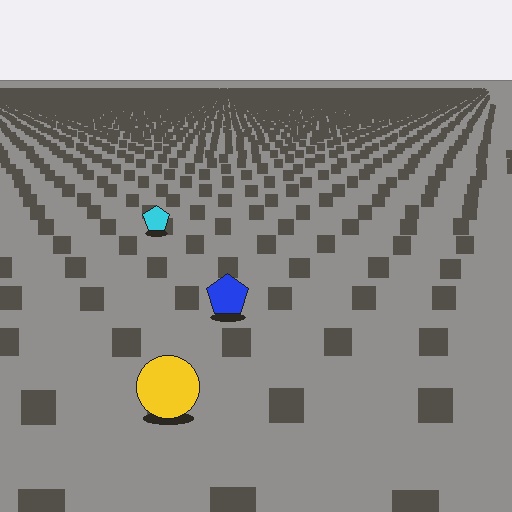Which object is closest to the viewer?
The yellow circle is closest. The texture marks near it are larger and more spread out.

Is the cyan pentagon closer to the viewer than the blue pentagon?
No. The blue pentagon is closer — you can tell from the texture gradient: the ground texture is coarser near it.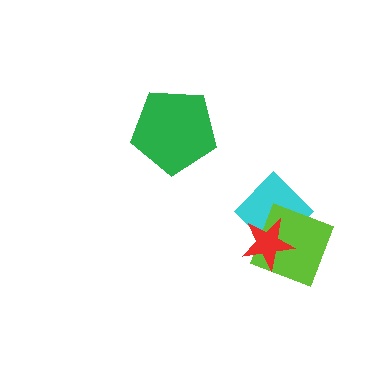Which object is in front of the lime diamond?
The red star is in front of the lime diamond.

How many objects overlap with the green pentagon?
0 objects overlap with the green pentagon.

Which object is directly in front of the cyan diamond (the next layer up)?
The lime diamond is directly in front of the cyan diamond.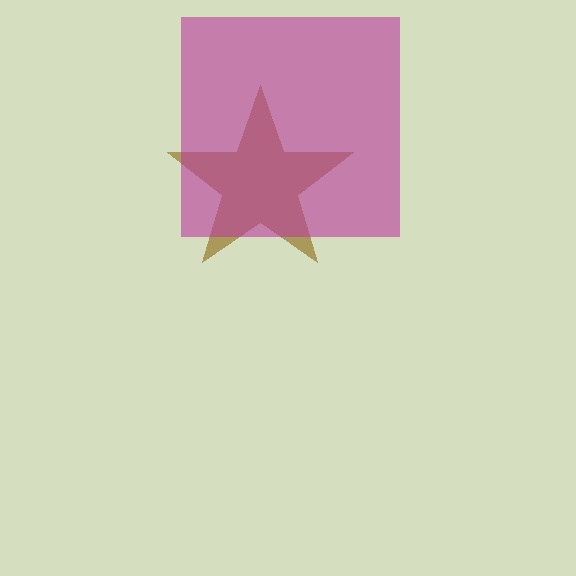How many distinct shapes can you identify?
There are 2 distinct shapes: a brown star, a magenta square.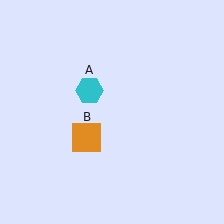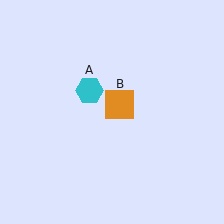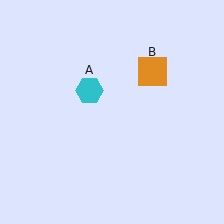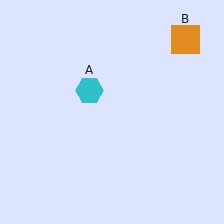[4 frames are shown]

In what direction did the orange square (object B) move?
The orange square (object B) moved up and to the right.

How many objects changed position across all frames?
1 object changed position: orange square (object B).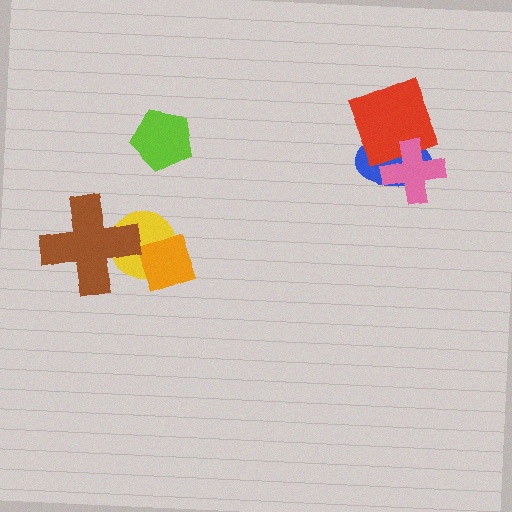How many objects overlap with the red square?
2 objects overlap with the red square.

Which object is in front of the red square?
The pink cross is in front of the red square.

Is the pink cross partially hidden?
No, no other shape covers it.